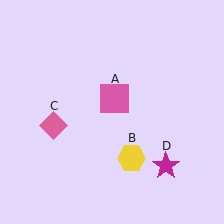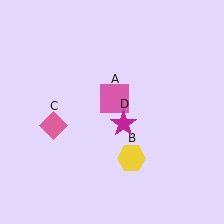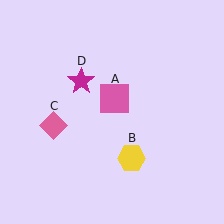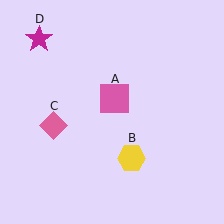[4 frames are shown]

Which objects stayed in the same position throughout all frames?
Pink square (object A) and yellow hexagon (object B) and pink diamond (object C) remained stationary.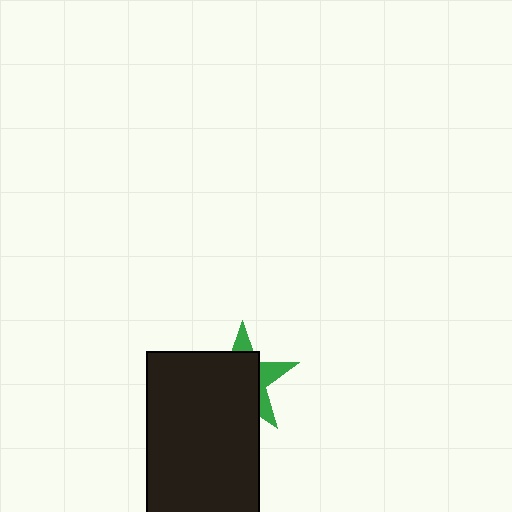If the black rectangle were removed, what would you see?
You would see the complete green star.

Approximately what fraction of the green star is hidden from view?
Roughly 68% of the green star is hidden behind the black rectangle.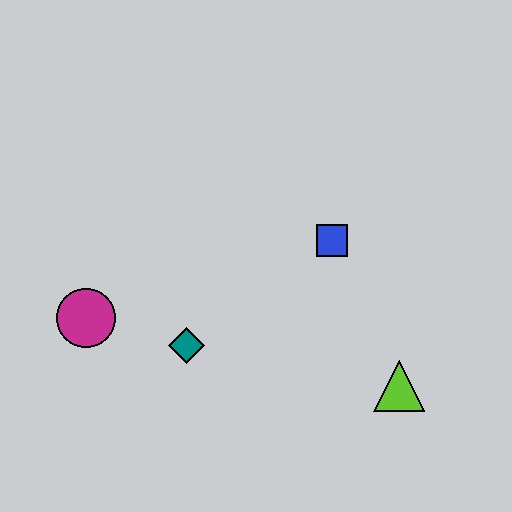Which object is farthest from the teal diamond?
The lime triangle is farthest from the teal diamond.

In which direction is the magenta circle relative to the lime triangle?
The magenta circle is to the left of the lime triangle.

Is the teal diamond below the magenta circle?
Yes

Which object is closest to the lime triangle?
The blue square is closest to the lime triangle.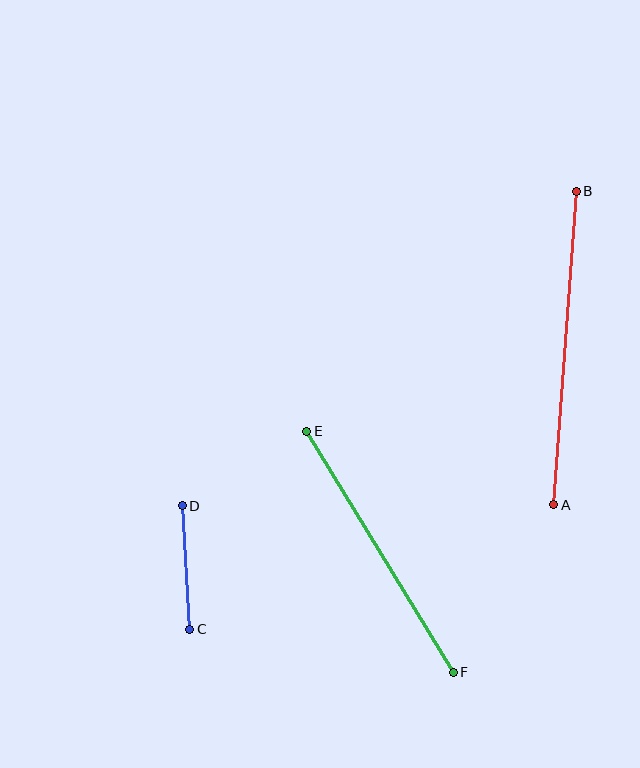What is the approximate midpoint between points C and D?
The midpoint is at approximately (186, 568) pixels.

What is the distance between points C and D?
The distance is approximately 124 pixels.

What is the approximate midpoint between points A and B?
The midpoint is at approximately (565, 348) pixels.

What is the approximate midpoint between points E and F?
The midpoint is at approximately (380, 552) pixels.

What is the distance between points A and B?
The distance is approximately 314 pixels.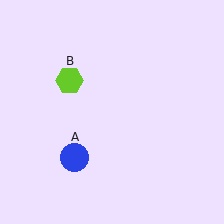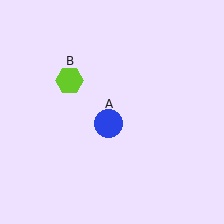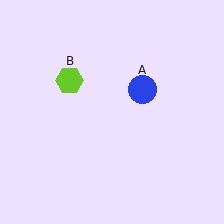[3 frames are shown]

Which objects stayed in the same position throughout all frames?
Lime hexagon (object B) remained stationary.